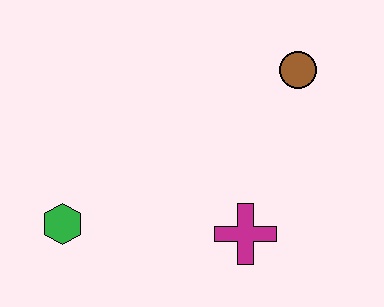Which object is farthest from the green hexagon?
The brown circle is farthest from the green hexagon.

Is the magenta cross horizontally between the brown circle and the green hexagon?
Yes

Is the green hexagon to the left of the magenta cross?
Yes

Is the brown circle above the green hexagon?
Yes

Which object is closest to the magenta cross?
The brown circle is closest to the magenta cross.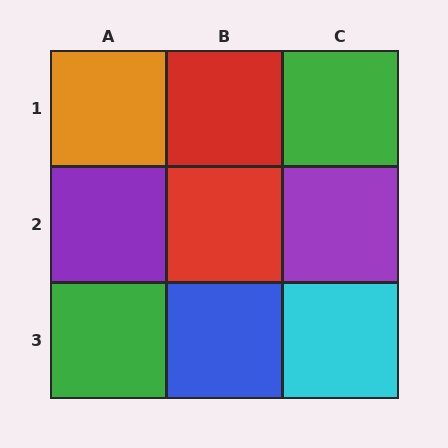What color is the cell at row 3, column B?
Blue.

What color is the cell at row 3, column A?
Green.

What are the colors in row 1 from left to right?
Orange, red, green.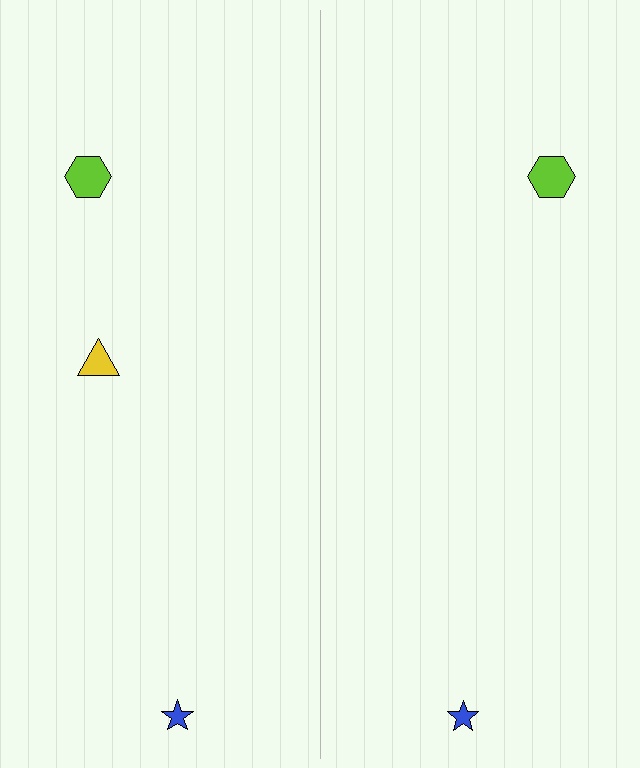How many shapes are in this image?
There are 5 shapes in this image.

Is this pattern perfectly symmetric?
No, the pattern is not perfectly symmetric. A yellow triangle is missing from the right side.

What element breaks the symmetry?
A yellow triangle is missing from the right side.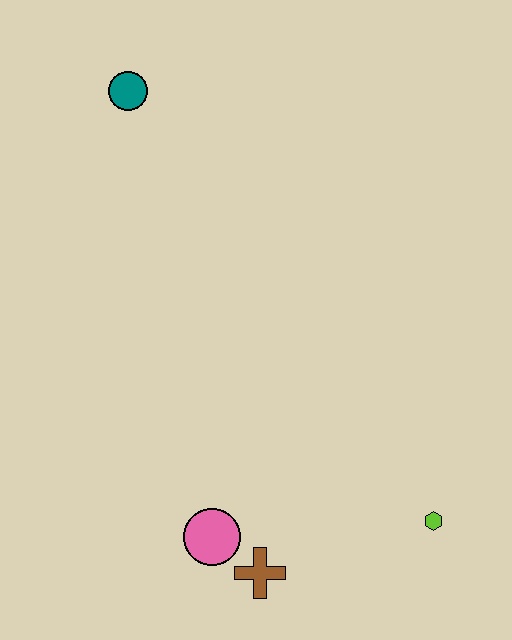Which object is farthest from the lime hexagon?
The teal circle is farthest from the lime hexagon.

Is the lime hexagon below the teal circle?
Yes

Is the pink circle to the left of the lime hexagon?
Yes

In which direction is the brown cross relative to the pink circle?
The brown cross is to the right of the pink circle.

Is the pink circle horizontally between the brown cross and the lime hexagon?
No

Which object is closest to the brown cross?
The pink circle is closest to the brown cross.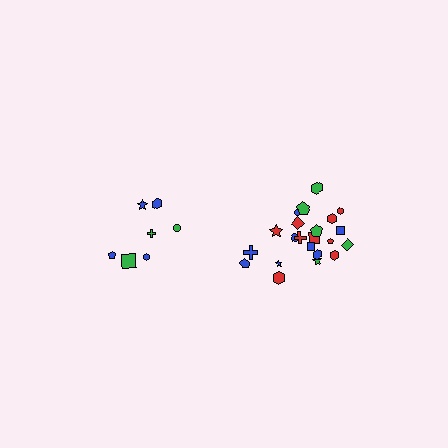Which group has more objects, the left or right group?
The right group.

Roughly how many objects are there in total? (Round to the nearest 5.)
Roughly 30 objects in total.